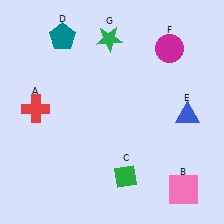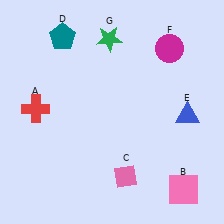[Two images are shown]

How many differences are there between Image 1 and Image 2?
There is 1 difference between the two images.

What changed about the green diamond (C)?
In Image 1, C is green. In Image 2, it changed to pink.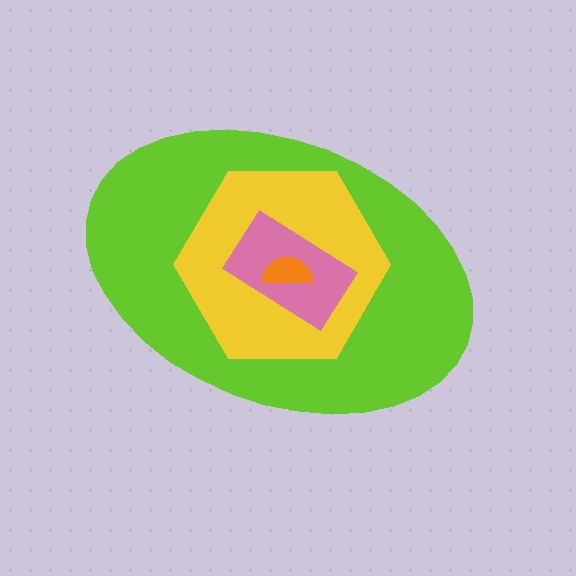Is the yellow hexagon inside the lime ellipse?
Yes.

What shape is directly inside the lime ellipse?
The yellow hexagon.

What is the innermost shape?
The orange semicircle.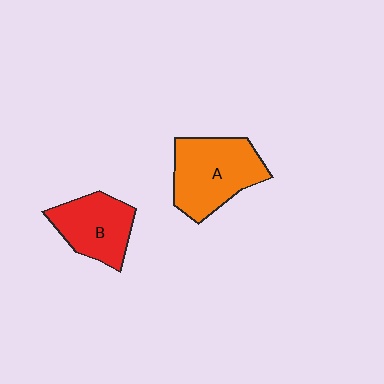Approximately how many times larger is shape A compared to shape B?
Approximately 1.3 times.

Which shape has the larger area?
Shape A (orange).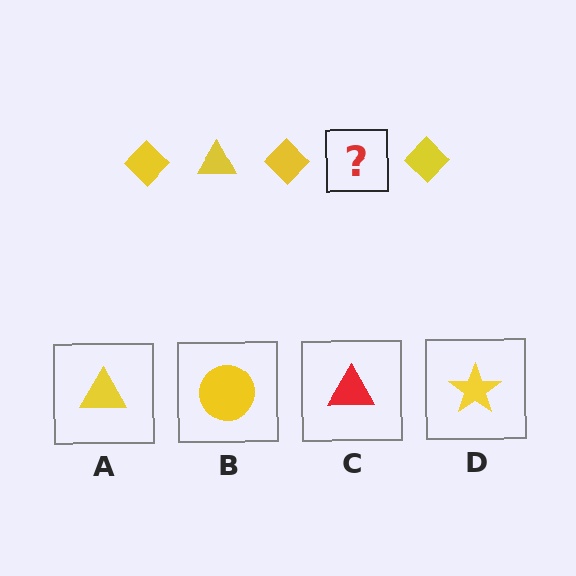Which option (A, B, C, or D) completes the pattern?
A.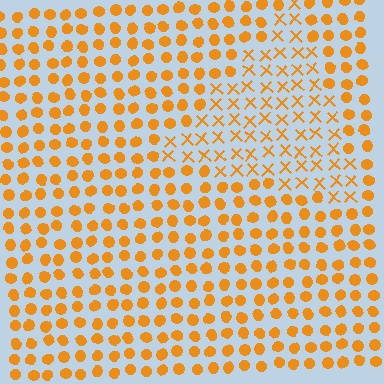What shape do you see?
I see a triangle.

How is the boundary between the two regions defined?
The boundary is defined by a change in element shape: X marks inside vs. circles outside. All elements share the same color and spacing.